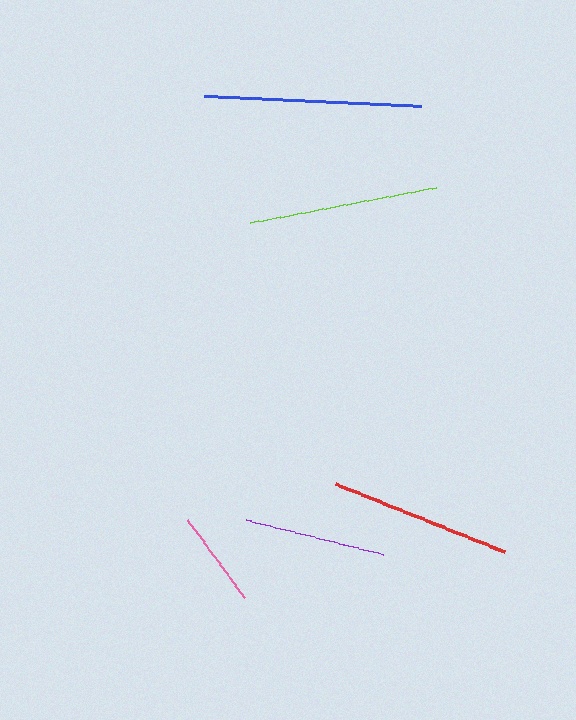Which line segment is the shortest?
The pink line is the shortest at approximately 97 pixels.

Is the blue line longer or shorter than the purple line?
The blue line is longer than the purple line.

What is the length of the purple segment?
The purple segment is approximately 142 pixels long.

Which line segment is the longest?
The blue line is the longest at approximately 217 pixels.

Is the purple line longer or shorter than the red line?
The red line is longer than the purple line.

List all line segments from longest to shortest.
From longest to shortest: blue, lime, red, purple, pink.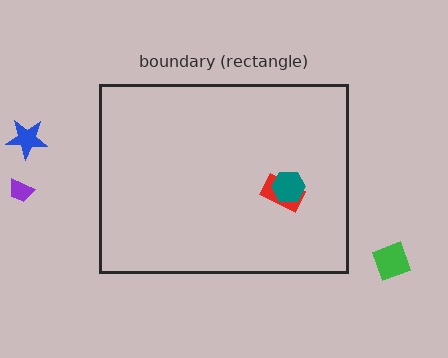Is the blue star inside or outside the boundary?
Outside.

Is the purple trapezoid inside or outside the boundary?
Outside.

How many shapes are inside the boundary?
2 inside, 3 outside.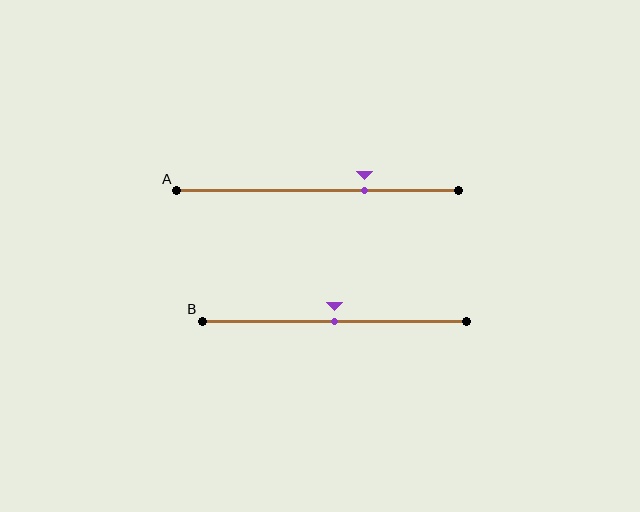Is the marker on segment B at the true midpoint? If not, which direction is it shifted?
Yes, the marker on segment B is at the true midpoint.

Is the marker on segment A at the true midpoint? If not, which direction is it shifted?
No, the marker on segment A is shifted to the right by about 17% of the segment length.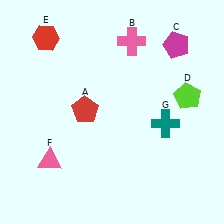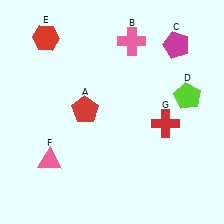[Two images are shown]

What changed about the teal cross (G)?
In Image 1, G is teal. In Image 2, it changed to red.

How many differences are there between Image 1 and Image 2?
There is 1 difference between the two images.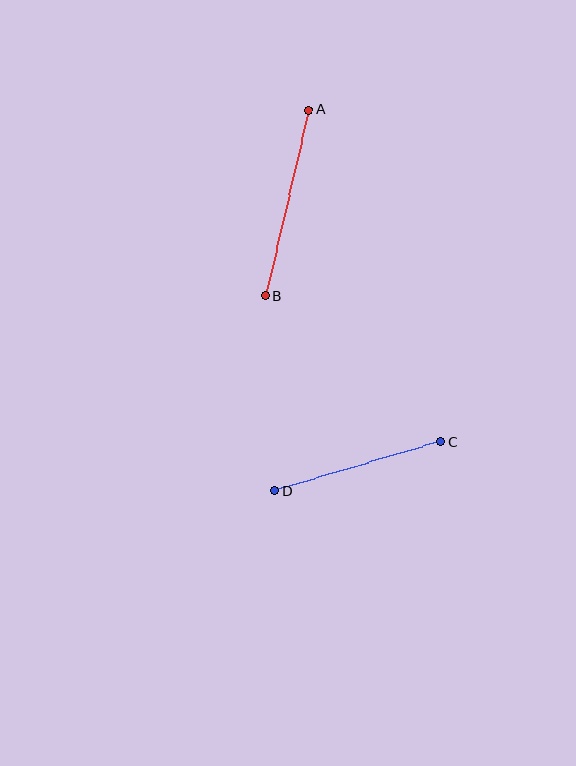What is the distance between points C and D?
The distance is approximately 173 pixels.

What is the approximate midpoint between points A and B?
The midpoint is at approximately (287, 203) pixels.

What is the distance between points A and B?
The distance is approximately 191 pixels.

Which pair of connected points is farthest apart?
Points A and B are farthest apart.